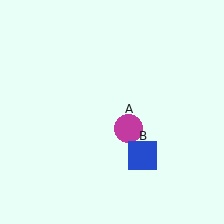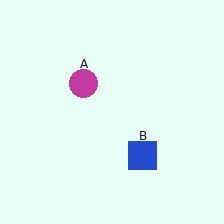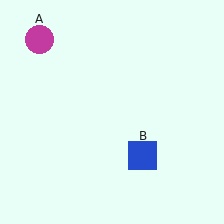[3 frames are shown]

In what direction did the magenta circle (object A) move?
The magenta circle (object A) moved up and to the left.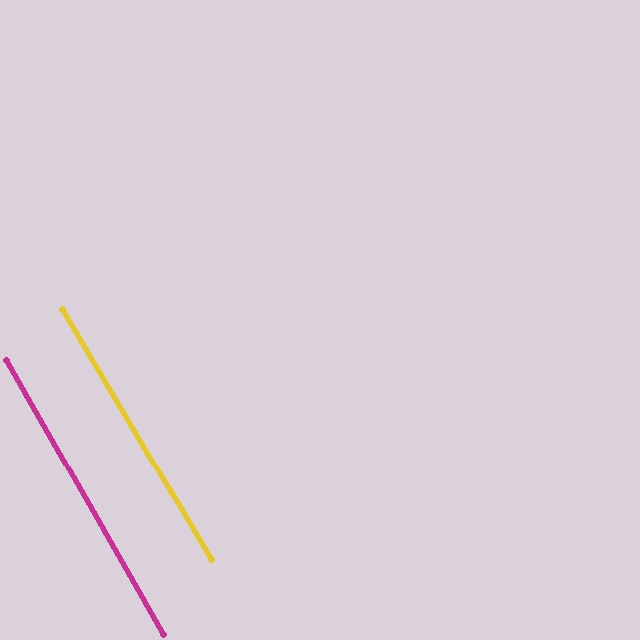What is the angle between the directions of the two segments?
Approximately 1 degree.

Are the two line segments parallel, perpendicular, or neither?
Parallel — their directions differ by only 0.8°.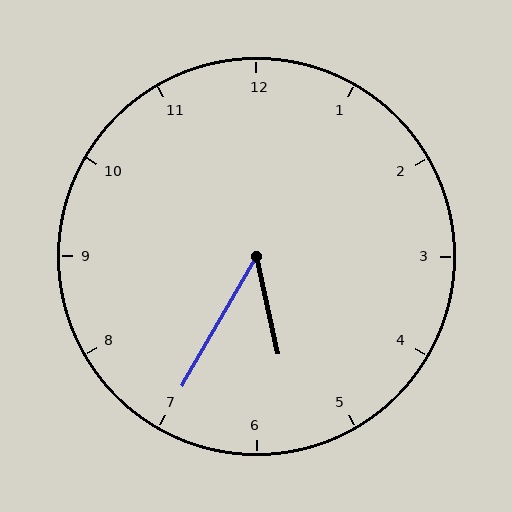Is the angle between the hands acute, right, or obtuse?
It is acute.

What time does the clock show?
5:35.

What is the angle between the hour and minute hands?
Approximately 42 degrees.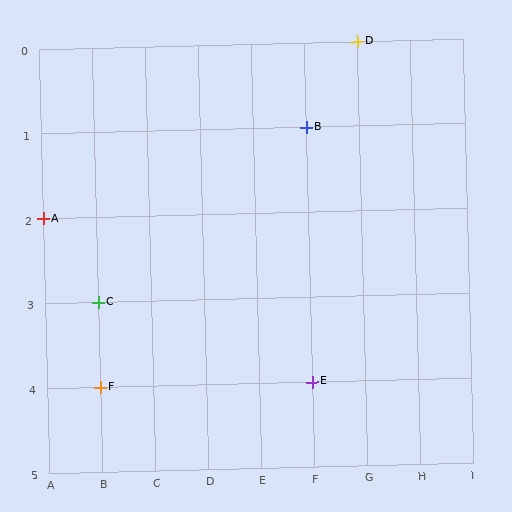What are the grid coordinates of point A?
Point A is at grid coordinates (A, 2).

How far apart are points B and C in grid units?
Points B and C are 4 columns and 2 rows apart (about 4.5 grid units diagonally).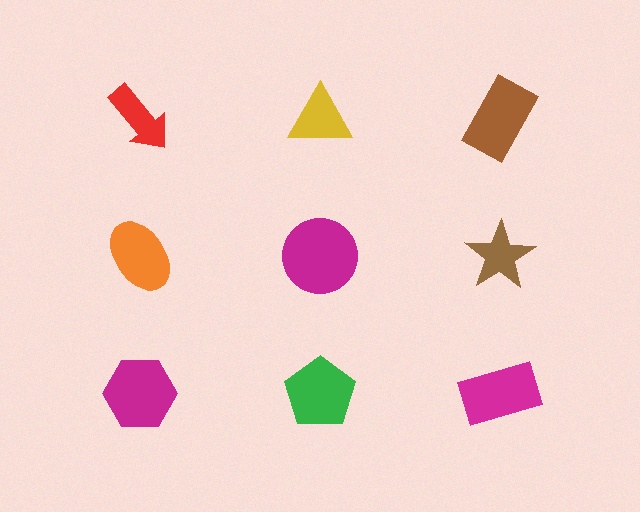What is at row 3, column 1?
A magenta hexagon.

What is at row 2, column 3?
A brown star.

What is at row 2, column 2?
A magenta circle.